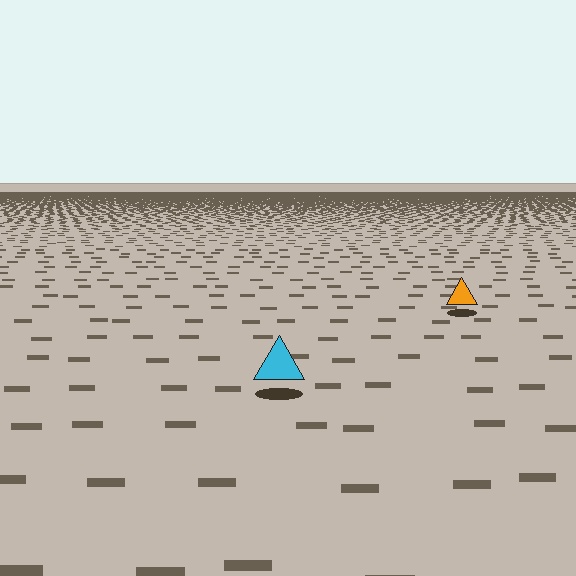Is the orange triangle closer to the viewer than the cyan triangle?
No. The cyan triangle is closer — you can tell from the texture gradient: the ground texture is coarser near it.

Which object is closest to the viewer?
The cyan triangle is closest. The texture marks near it are larger and more spread out.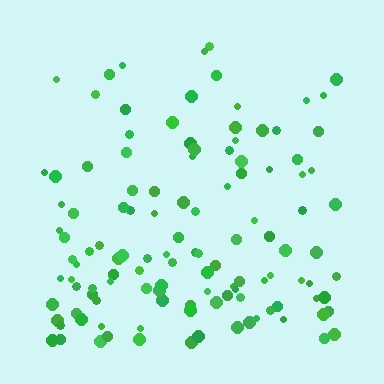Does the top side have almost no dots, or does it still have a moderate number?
Still a moderate number, just noticeably fewer than the bottom.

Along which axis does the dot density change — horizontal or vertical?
Vertical.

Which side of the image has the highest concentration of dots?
The bottom.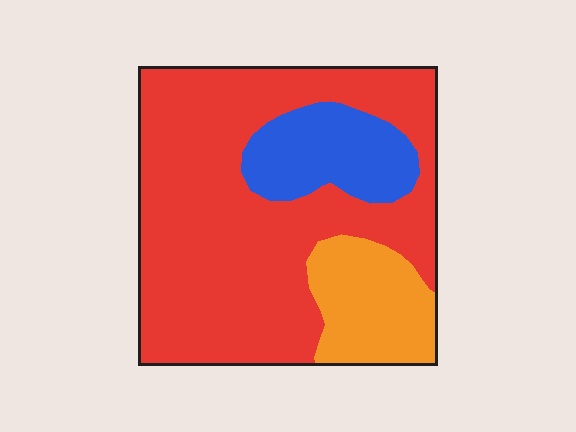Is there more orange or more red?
Red.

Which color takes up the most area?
Red, at roughly 70%.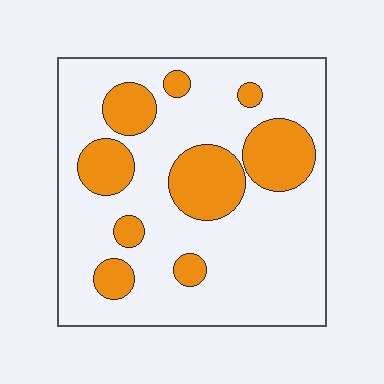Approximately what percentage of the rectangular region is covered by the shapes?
Approximately 25%.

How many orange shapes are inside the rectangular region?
9.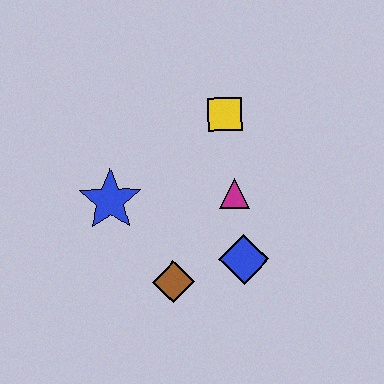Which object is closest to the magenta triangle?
The blue diamond is closest to the magenta triangle.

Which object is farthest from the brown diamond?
The yellow square is farthest from the brown diamond.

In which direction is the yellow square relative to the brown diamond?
The yellow square is above the brown diamond.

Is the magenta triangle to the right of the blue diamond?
No